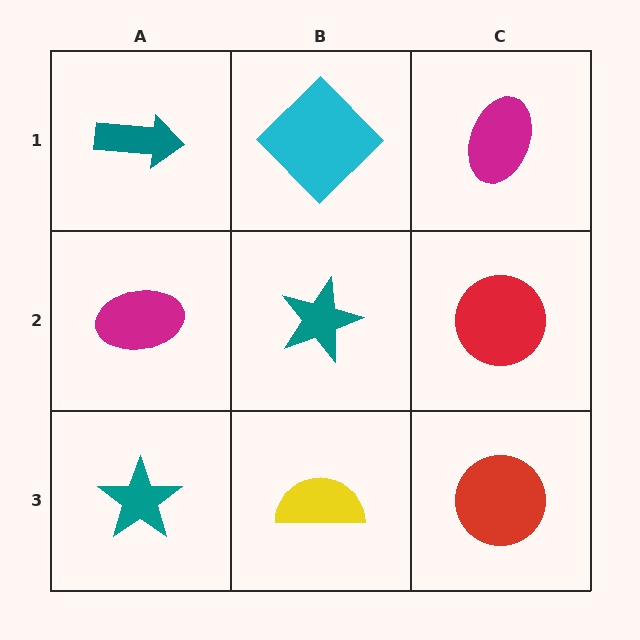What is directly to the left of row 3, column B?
A teal star.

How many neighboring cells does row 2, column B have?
4.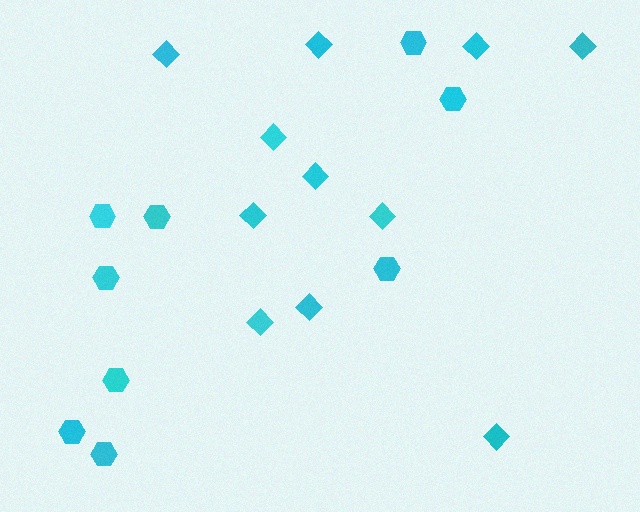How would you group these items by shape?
There are 2 groups: one group of hexagons (9) and one group of diamonds (11).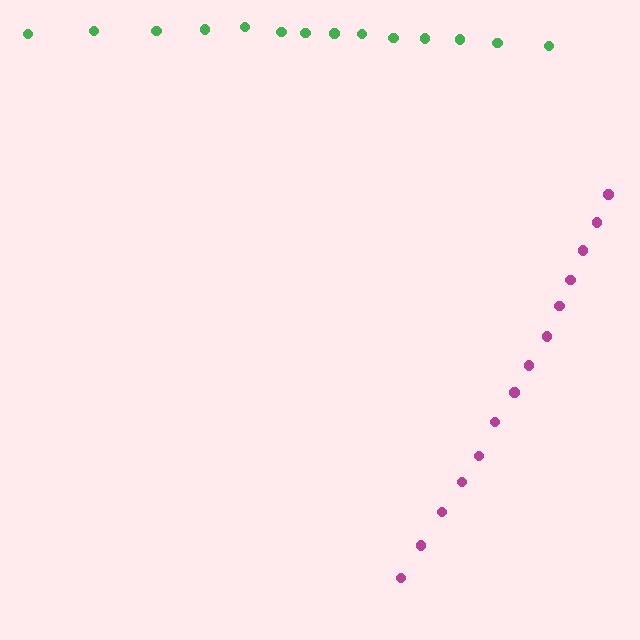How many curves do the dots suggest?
There are 2 distinct paths.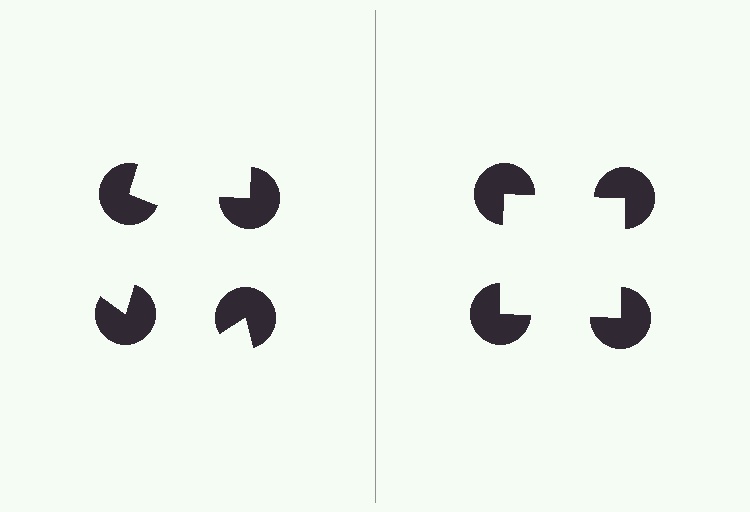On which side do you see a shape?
An illusory square appears on the right side. On the left side the wedge cuts are rotated, so no coherent shape forms.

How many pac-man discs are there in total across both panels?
8 — 4 on each side.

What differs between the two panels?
The pac-man discs are positioned identically on both sides; only the wedge orientations differ. On the right they align to a square; on the left they are misaligned.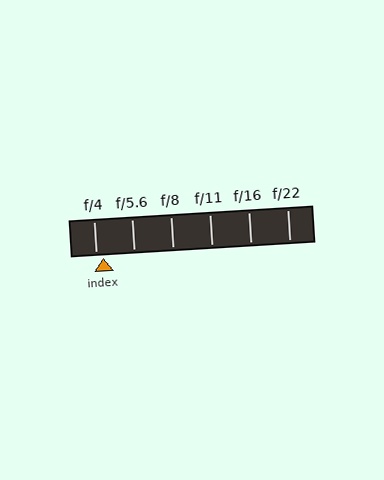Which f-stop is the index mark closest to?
The index mark is closest to f/4.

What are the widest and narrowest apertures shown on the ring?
The widest aperture shown is f/4 and the narrowest is f/22.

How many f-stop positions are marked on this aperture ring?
There are 6 f-stop positions marked.